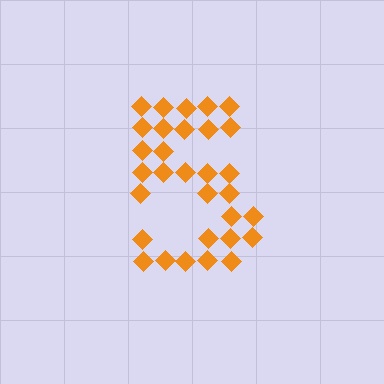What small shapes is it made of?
It is made of small diamonds.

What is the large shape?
The large shape is the digit 5.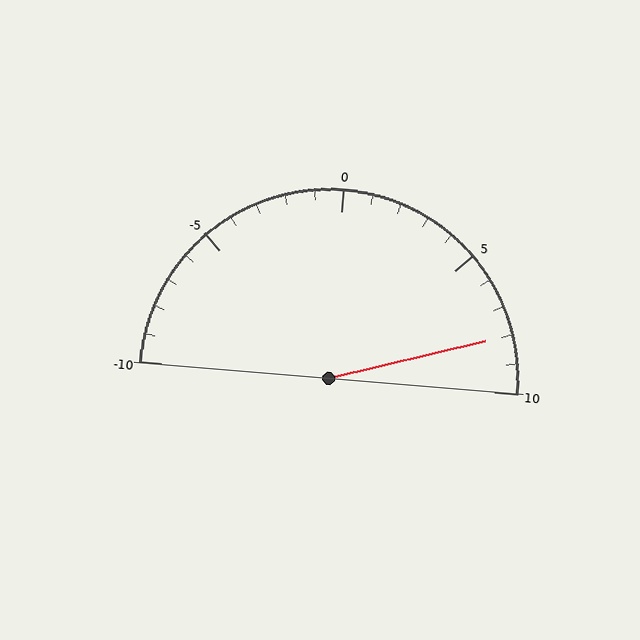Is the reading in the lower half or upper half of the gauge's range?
The reading is in the upper half of the range (-10 to 10).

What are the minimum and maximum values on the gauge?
The gauge ranges from -10 to 10.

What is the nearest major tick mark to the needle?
The nearest major tick mark is 10.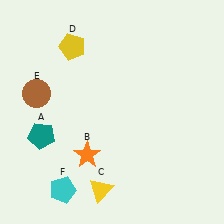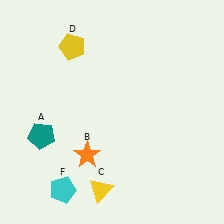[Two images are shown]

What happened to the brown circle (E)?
The brown circle (E) was removed in Image 2. It was in the top-left area of Image 1.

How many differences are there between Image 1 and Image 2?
There is 1 difference between the two images.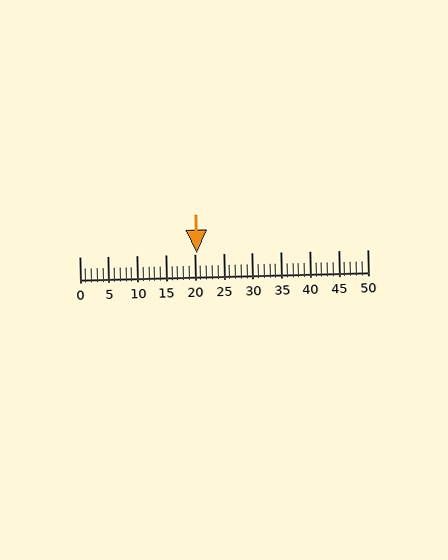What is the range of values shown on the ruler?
The ruler shows values from 0 to 50.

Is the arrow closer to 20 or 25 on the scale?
The arrow is closer to 20.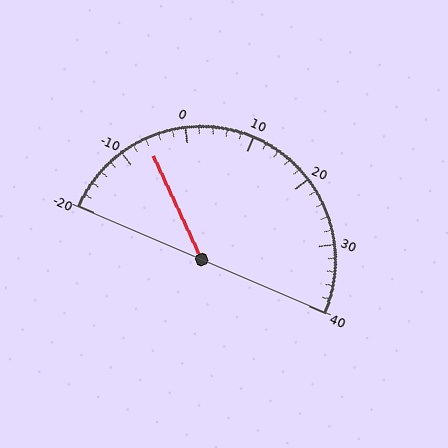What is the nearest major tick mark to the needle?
The nearest major tick mark is -10.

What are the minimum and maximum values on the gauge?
The gauge ranges from -20 to 40.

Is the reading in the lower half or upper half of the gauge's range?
The reading is in the lower half of the range (-20 to 40).